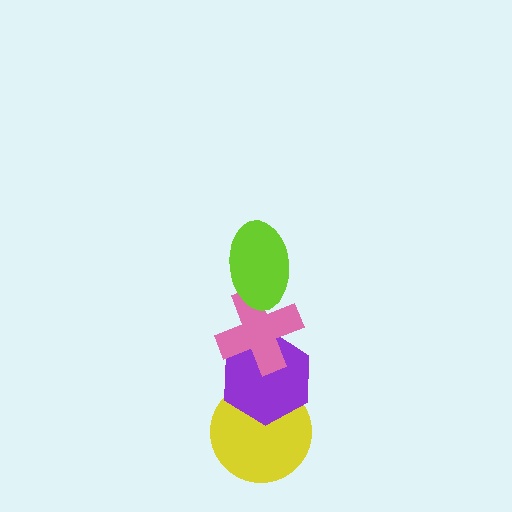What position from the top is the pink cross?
The pink cross is 2nd from the top.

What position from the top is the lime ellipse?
The lime ellipse is 1st from the top.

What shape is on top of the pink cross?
The lime ellipse is on top of the pink cross.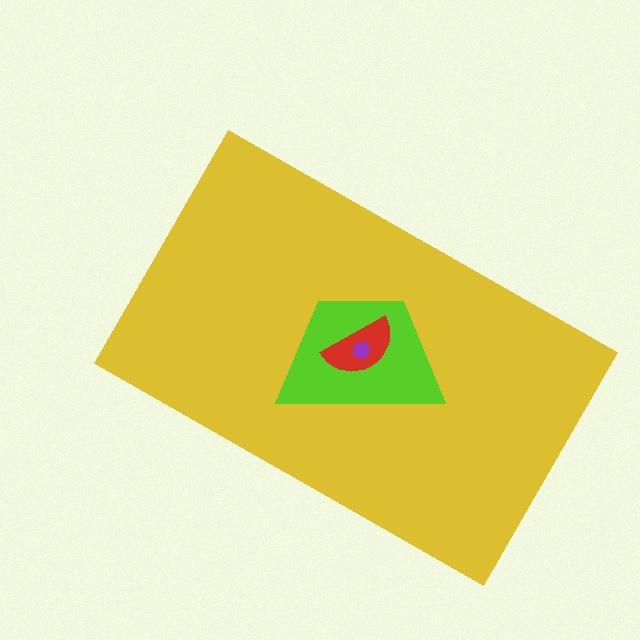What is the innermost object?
The purple pentagon.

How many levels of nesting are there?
4.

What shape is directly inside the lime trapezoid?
The red semicircle.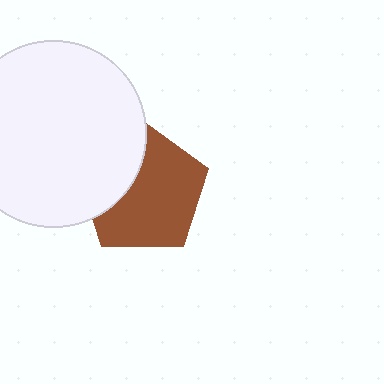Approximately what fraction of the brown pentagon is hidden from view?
Roughly 32% of the brown pentagon is hidden behind the white circle.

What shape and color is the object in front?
The object in front is a white circle.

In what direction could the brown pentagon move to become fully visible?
The brown pentagon could move right. That would shift it out from behind the white circle entirely.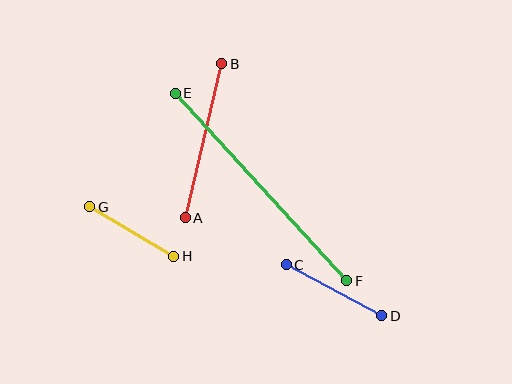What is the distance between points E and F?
The distance is approximately 254 pixels.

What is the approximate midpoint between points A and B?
The midpoint is at approximately (203, 141) pixels.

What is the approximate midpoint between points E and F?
The midpoint is at approximately (261, 187) pixels.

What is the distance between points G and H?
The distance is approximately 97 pixels.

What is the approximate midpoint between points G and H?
The midpoint is at approximately (132, 231) pixels.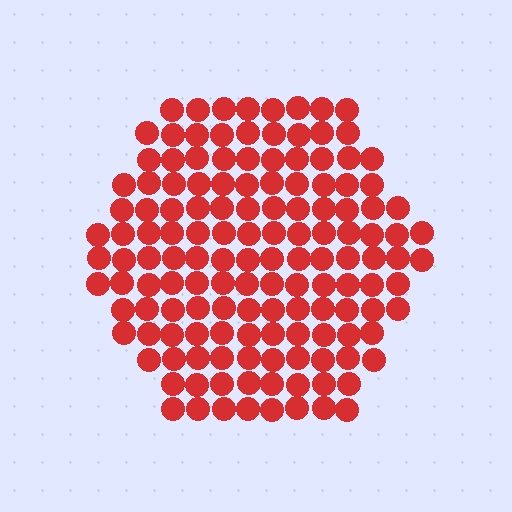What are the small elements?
The small elements are circles.